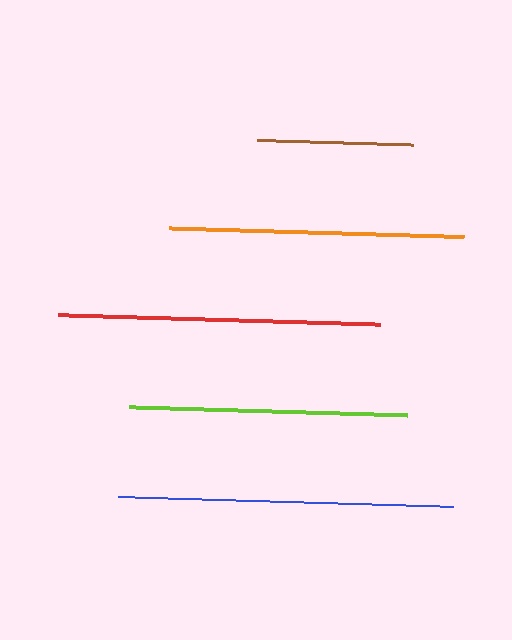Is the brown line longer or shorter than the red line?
The red line is longer than the brown line.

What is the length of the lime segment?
The lime segment is approximately 277 pixels long.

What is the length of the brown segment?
The brown segment is approximately 156 pixels long.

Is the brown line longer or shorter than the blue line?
The blue line is longer than the brown line.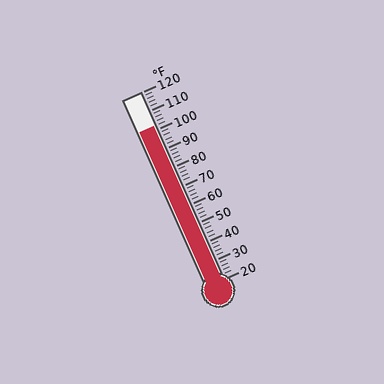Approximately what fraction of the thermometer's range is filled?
The thermometer is filled to approximately 80% of its range.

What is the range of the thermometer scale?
The thermometer scale ranges from 20°F to 120°F.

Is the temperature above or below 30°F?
The temperature is above 30°F.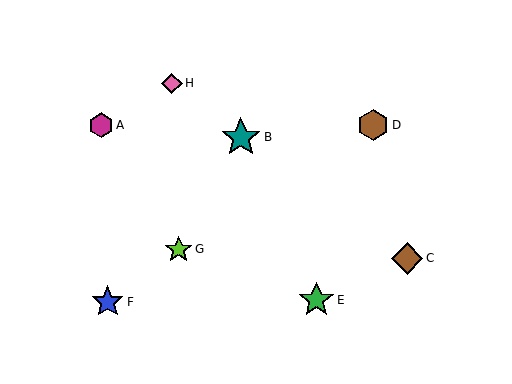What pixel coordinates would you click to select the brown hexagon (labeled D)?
Click at (373, 125) to select the brown hexagon D.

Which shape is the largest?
The teal star (labeled B) is the largest.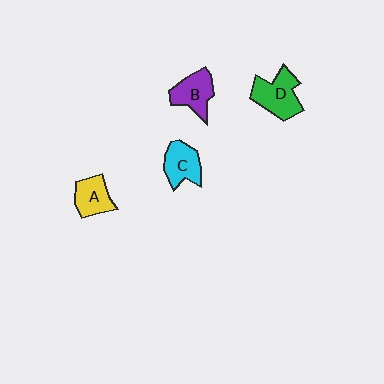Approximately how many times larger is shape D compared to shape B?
Approximately 1.2 times.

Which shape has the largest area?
Shape D (green).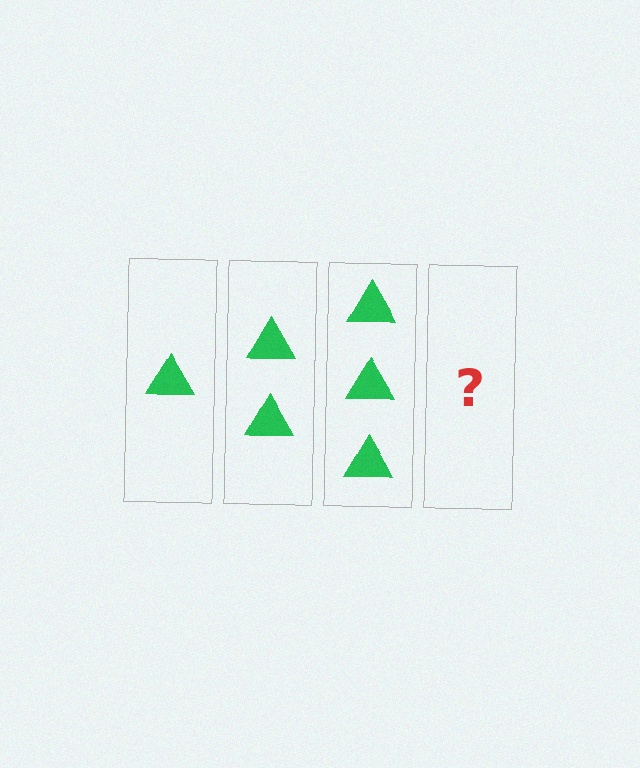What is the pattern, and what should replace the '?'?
The pattern is that each step adds one more triangle. The '?' should be 4 triangles.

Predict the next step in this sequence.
The next step is 4 triangles.